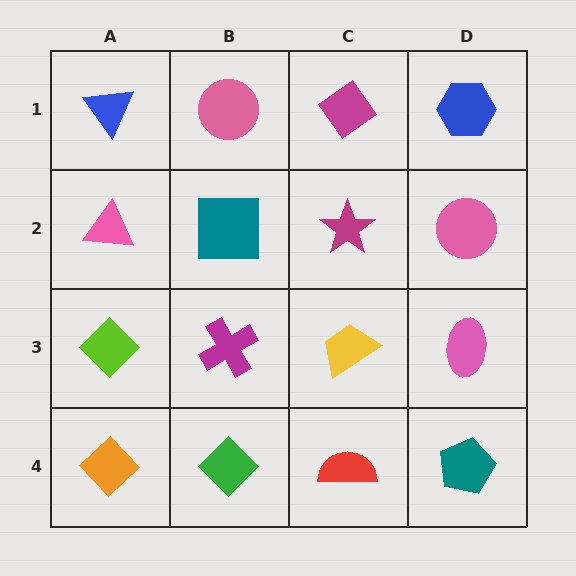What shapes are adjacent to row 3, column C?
A magenta star (row 2, column C), a red semicircle (row 4, column C), a magenta cross (row 3, column B), a pink ellipse (row 3, column D).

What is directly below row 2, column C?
A yellow trapezoid.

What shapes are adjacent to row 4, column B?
A magenta cross (row 3, column B), an orange diamond (row 4, column A), a red semicircle (row 4, column C).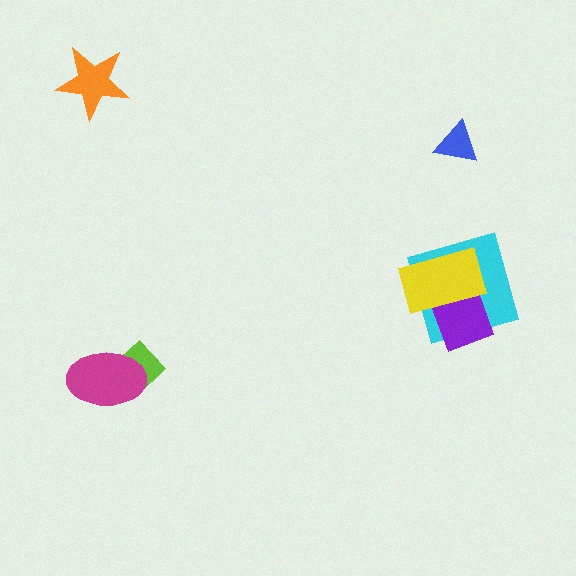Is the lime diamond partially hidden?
Yes, it is partially covered by another shape.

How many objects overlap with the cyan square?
2 objects overlap with the cyan square.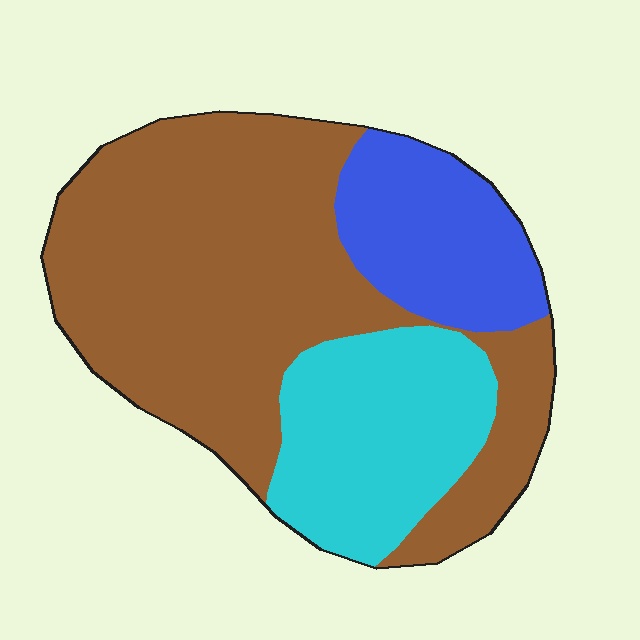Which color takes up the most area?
Brown, at roughly 60%.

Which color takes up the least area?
Blue, at roughly 15%.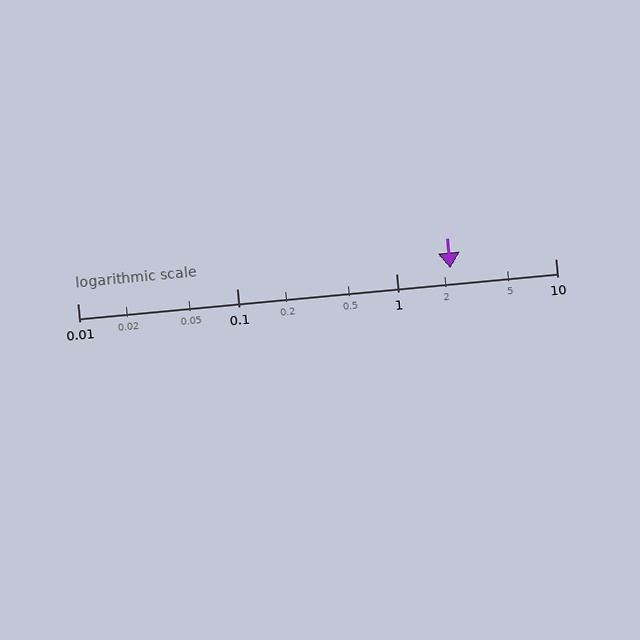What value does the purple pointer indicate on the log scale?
The pointer indicates approximately 2.2.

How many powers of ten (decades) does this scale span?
The scale spans 3 decades, from 0.01 to 10.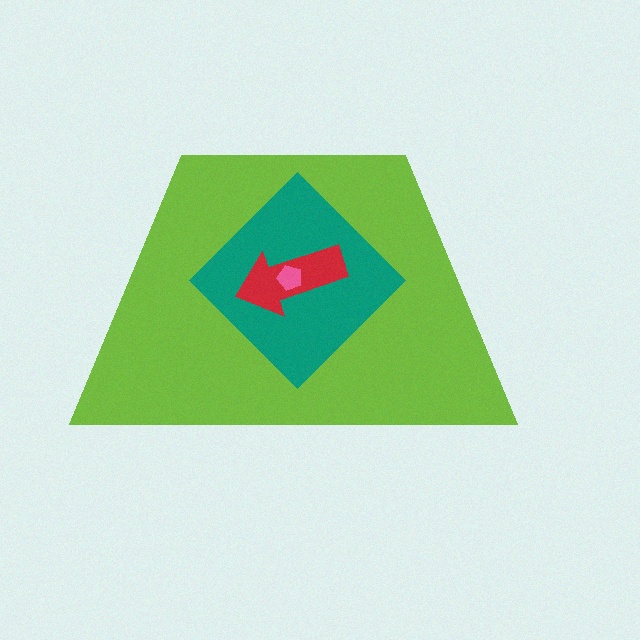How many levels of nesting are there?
4.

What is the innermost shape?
The pink pentagon.